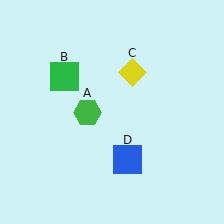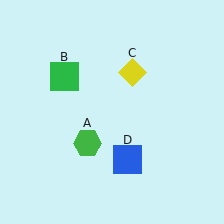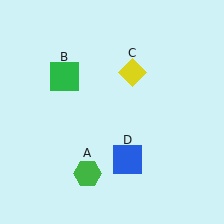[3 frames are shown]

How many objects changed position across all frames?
1 object changed position: green hexagon (object A).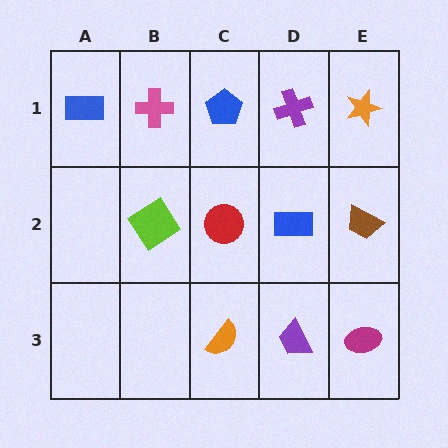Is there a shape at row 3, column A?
No, that cell is empty.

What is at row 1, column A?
A blue rectangle.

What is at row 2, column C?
A red circle.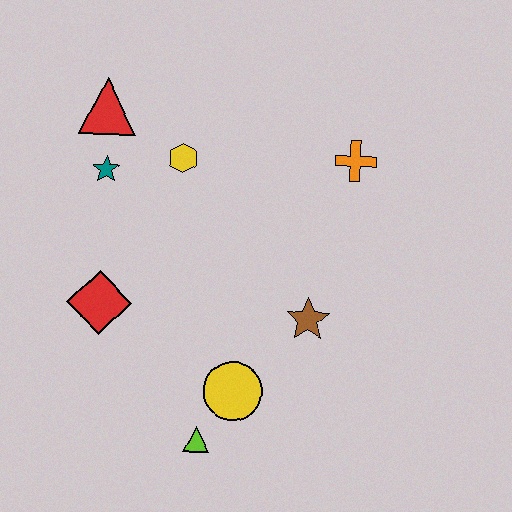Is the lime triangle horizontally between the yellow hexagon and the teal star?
No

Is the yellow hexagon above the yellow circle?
Yes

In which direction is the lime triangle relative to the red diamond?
The lime triangle is below the red diamond.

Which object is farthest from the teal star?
The lime triangle is farthest from the teal star.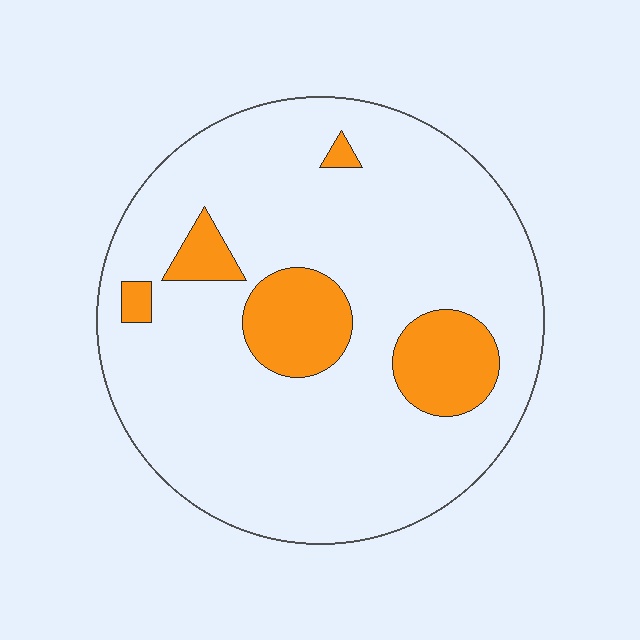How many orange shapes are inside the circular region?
5.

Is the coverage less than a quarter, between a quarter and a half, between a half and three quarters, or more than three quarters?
Less than a quarter.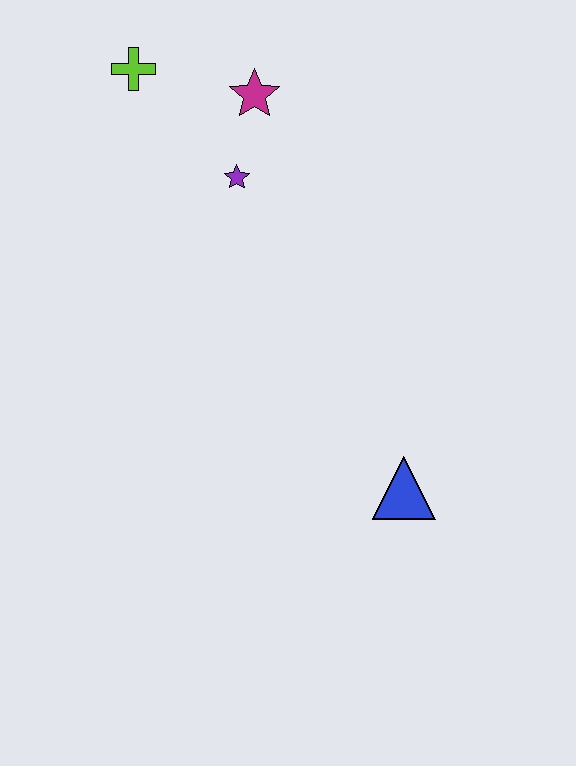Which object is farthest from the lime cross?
The blue triangle is farthest from the lime cross.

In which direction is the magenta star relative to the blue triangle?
The magenta star is above the blue triangle.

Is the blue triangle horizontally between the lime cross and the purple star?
No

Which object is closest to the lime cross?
The magenta star is closest to the lime cross.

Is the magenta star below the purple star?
No